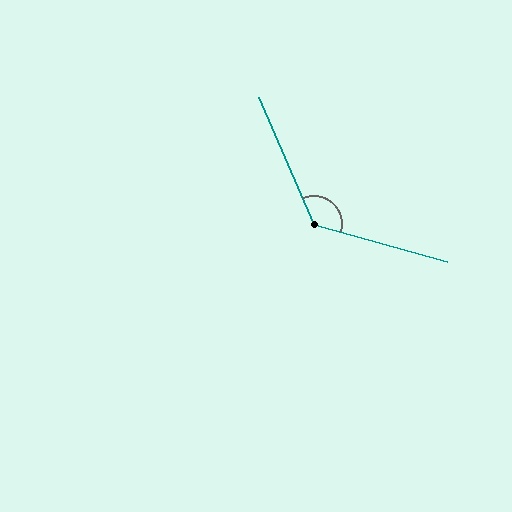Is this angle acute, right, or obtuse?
It is obtuse.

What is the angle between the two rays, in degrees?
Approximately 129 degrees.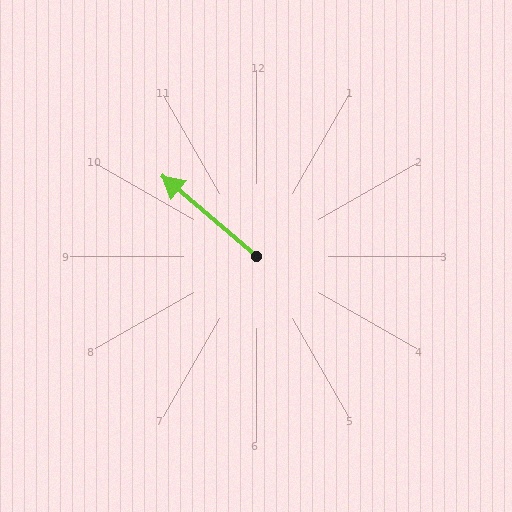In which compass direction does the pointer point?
Northwest.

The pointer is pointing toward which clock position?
Roughly 10 o'clock.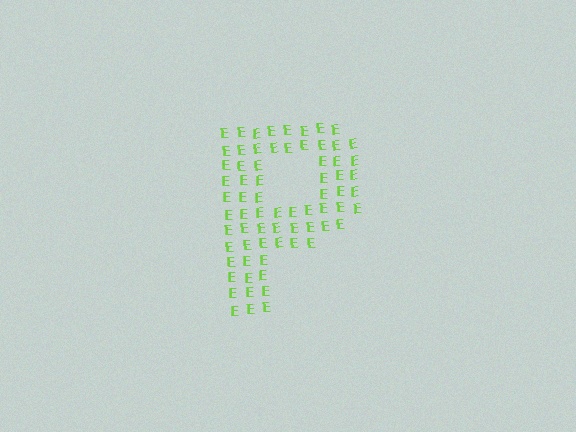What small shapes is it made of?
It is made of small letter E's.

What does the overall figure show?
The overall figure shows the letter P.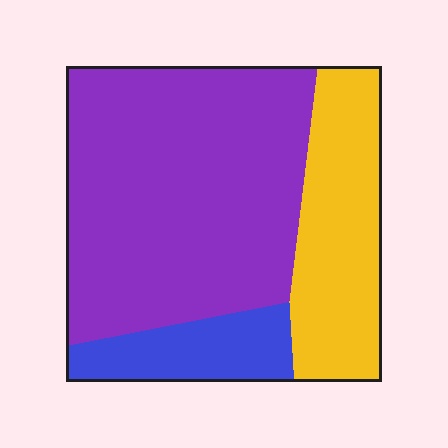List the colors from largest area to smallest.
From largest to smallest: purple, yellow, blue.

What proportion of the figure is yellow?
Yellow covers roughly 25% of the figure.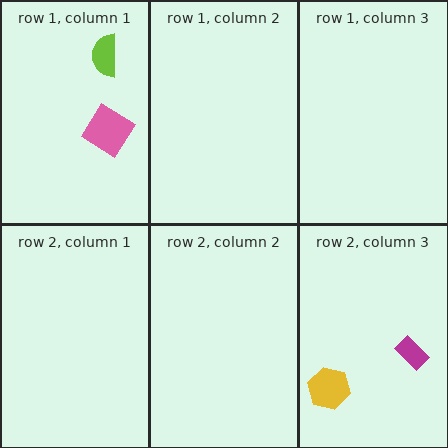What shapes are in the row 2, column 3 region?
The yellow hexagon, the magenta rectangle.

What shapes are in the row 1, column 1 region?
The lime semicircle, the pink diamond.